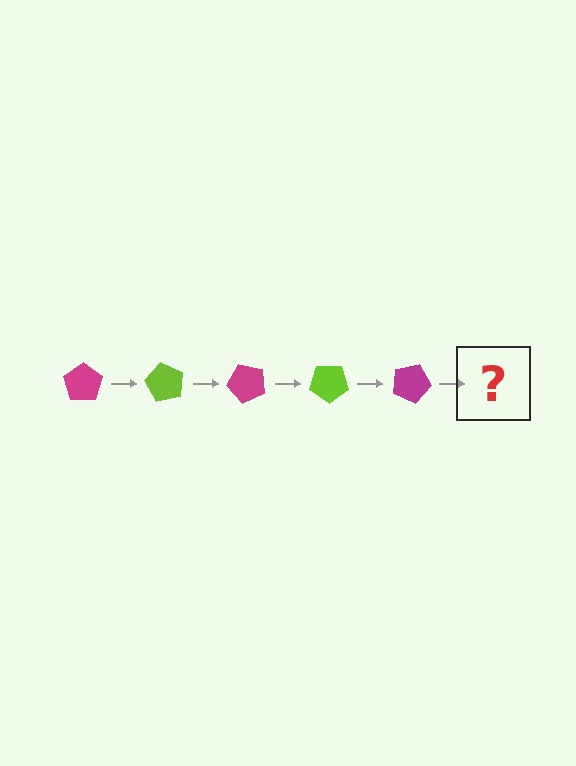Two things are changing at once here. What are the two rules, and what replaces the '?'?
The two rules are that it rotates 60 degrees each step and the color cycles through magenta and lime. The '?' should be a lime pentagon, rotated 300 degrees from the start.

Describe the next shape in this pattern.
It should be a lime pentagon, rotated 300 degrees from the start.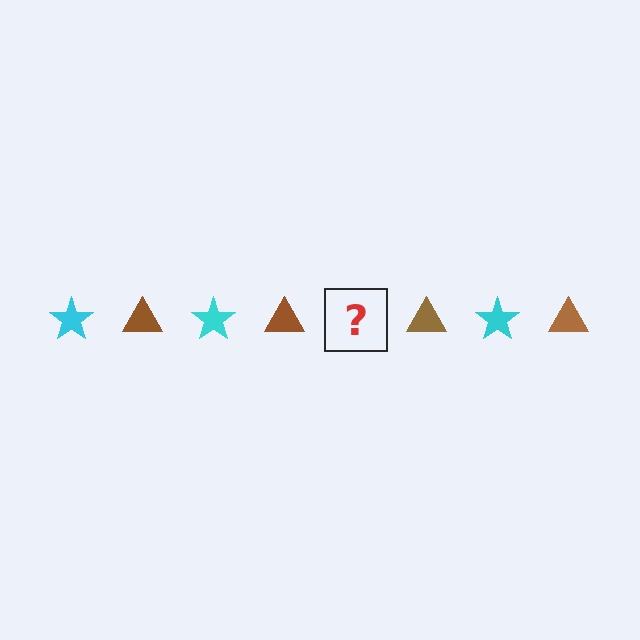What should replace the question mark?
The question mark should be replaced with a cyan star.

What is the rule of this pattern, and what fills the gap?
The rule is that the pattern alternates between cyan star and brown triangle. The gap should be filled with a cyan star.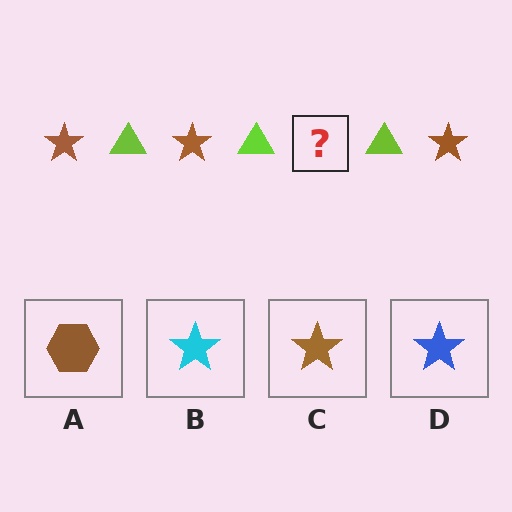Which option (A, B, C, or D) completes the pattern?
C.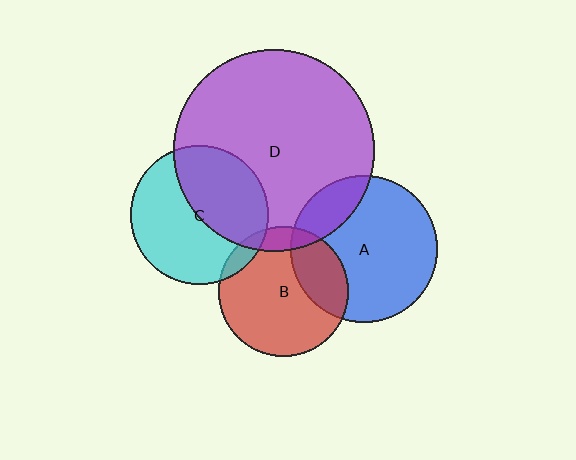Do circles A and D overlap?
Yes.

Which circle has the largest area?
Circle D (purple).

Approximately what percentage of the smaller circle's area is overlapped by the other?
Approximately 20%.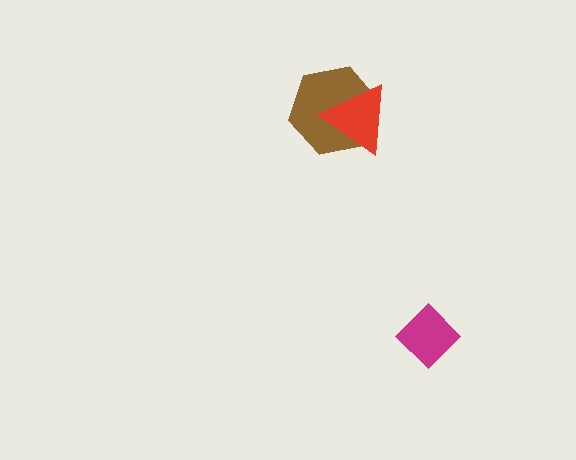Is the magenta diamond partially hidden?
No, no other shape covers it.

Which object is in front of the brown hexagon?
The red triangle is in front of the brown hexagon.